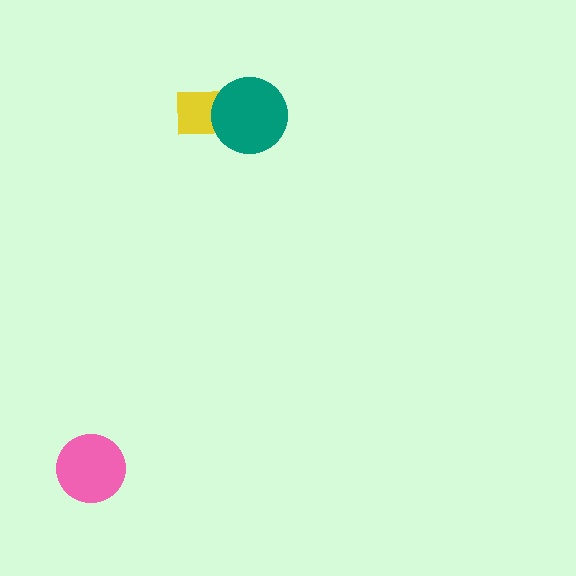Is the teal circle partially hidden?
No, no other shape covers it.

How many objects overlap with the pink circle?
0 objects overlap with the pink circle.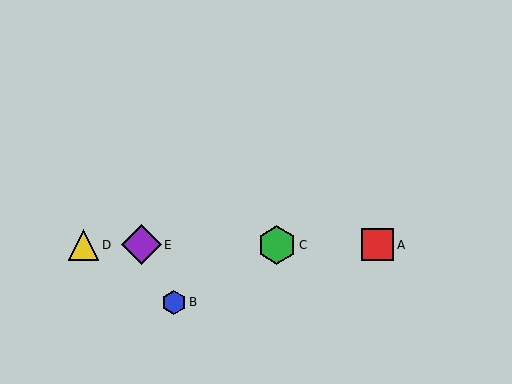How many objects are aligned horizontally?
4 objects (A, C, D, E) are aligned horizontally.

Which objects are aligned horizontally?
Objects A, C, D, E are aligned horizontally.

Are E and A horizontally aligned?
Yes, both are at y≈245.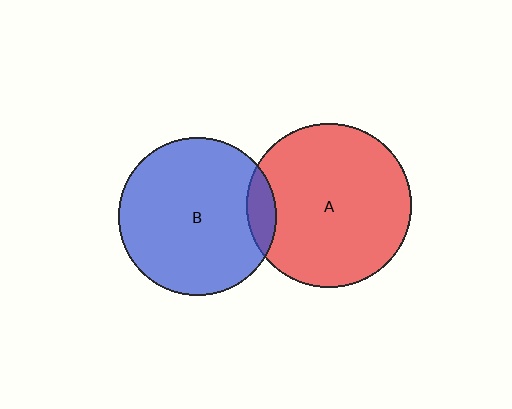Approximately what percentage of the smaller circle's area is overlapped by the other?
Approximately 10%.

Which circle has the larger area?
Circle A (red).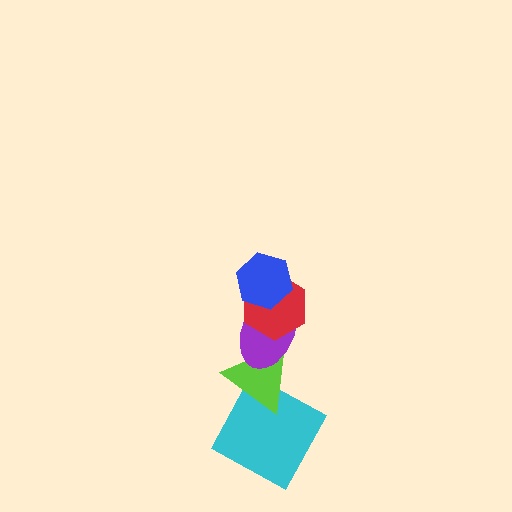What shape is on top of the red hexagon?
The blue hexagon is on top of the red hexagon.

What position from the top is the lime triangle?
The lime triangle is 4th from the top.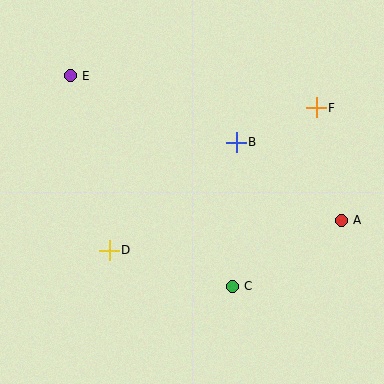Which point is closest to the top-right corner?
Point F is closest to the top-right corner.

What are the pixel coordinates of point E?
Point E is at (70, 76).